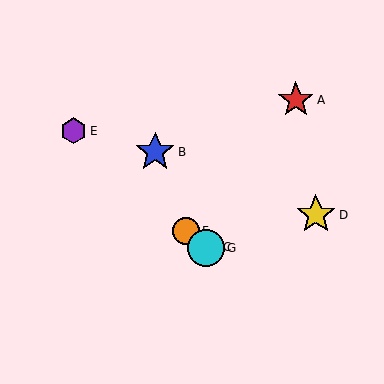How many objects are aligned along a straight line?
4 objects (C, E, F, G) are aligned along a straight line.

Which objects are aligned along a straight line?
Objects C, E, F, G are aligned along a straight line.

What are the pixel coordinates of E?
Object E is at (73, 131).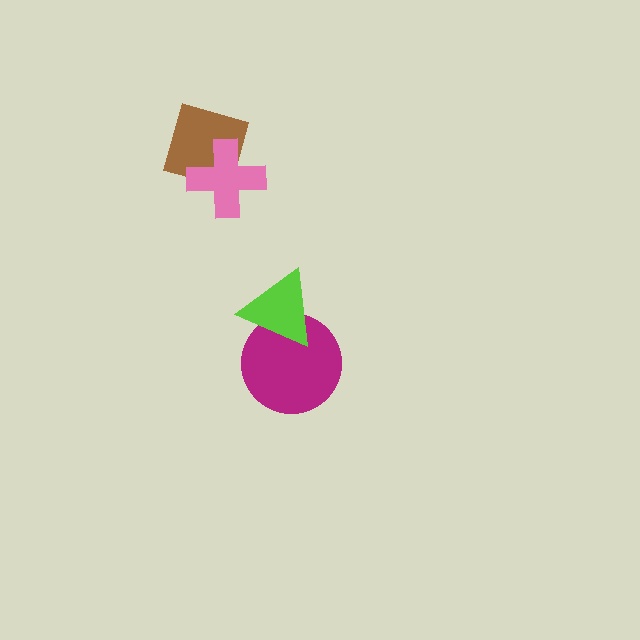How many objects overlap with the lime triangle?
1 object overlaps with the lime triangle.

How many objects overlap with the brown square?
1 object overlaps with the brown square.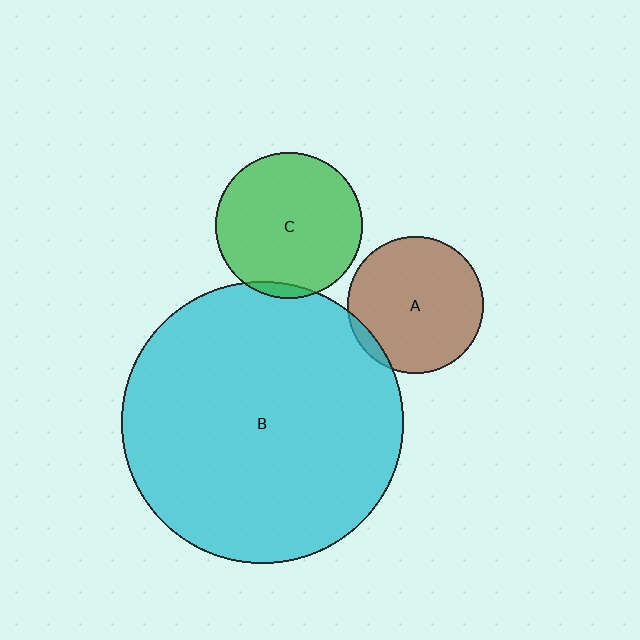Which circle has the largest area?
Circle B (cyan).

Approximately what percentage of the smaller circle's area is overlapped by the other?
Approximately 5%.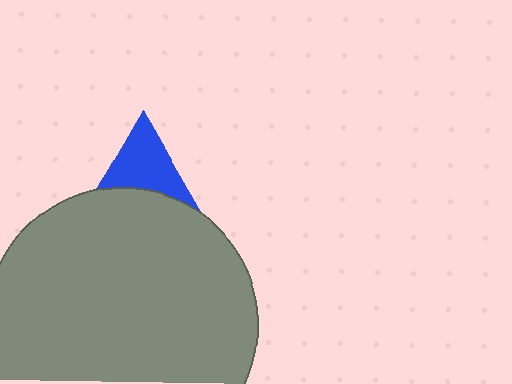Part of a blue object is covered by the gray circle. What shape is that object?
It is a triangle.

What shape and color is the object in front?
The object in front is a gray circle.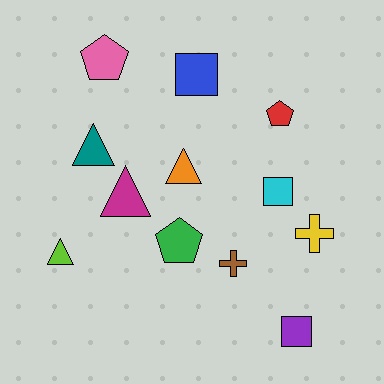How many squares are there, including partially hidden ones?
There are 3 squares.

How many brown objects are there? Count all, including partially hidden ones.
There is 1 brown object.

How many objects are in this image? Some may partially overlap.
There are 12 objects.